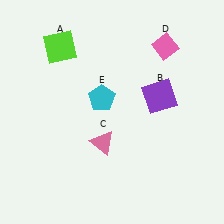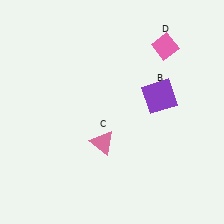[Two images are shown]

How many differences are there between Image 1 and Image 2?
There are 2 differences between the two images.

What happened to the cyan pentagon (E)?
The cyan pentagon (E) was removed in Image 2. It was in the top-left area of Image 1.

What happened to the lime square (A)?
The lime square (A) was removed in Image 2. It was in the top-left area of Image 1.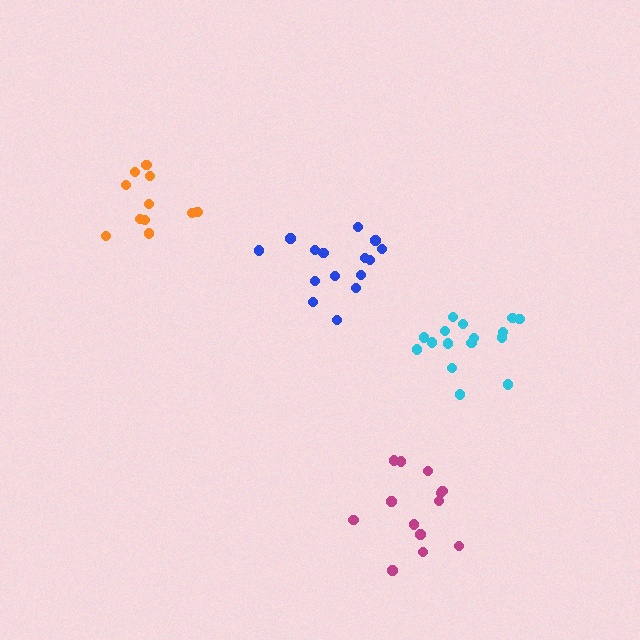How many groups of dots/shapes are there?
There are 4 groups.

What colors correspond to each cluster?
The clusters are colored: cyan, blue, magenta, orange.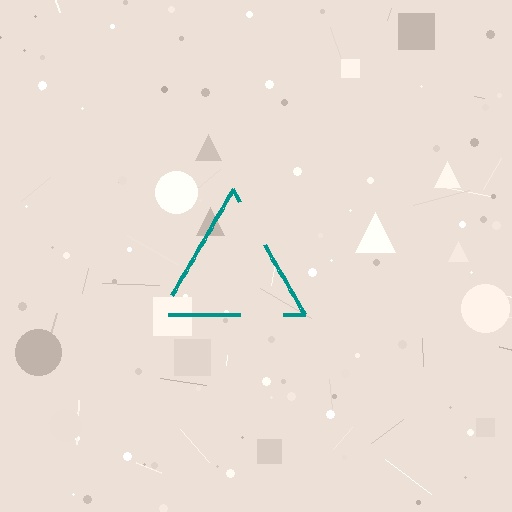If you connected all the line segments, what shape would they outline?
They would outline a triangle.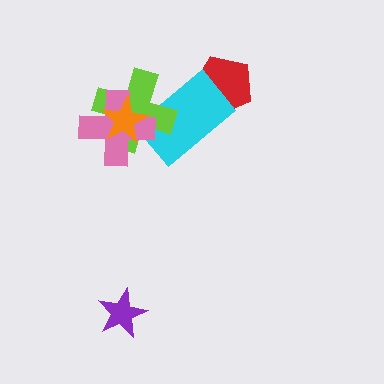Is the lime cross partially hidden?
Yes, it is partially covered by another shape.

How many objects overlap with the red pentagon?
1 object overlaps with the red pentagon.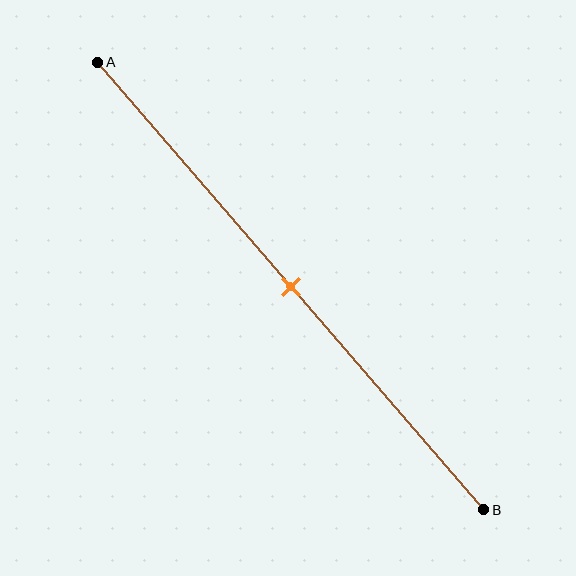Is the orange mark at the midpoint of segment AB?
Yes, the mark is approximately at the midpoint.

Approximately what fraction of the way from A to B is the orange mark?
The orange mark is approximately 50% of the way from A to B.